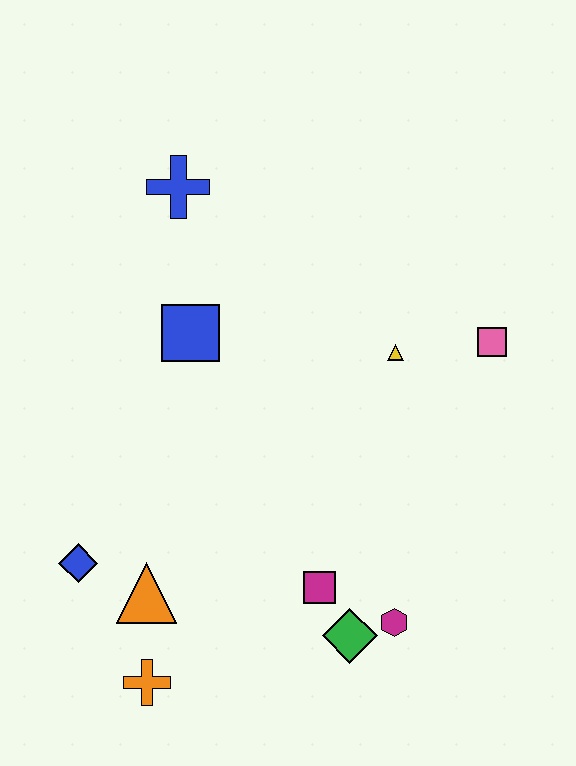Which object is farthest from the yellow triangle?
The orange cross is farthest from the yellow triangle.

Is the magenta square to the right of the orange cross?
Yes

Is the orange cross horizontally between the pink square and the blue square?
No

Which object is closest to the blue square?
The blue cross is closest to the blue square.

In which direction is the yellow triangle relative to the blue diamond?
The yellow triangle is to the right of the blue diamond.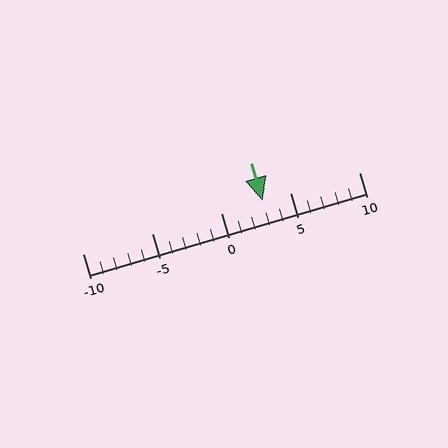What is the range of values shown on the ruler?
The ruler shows values from -10 to 10.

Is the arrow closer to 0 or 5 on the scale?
The arrow is closer to 5.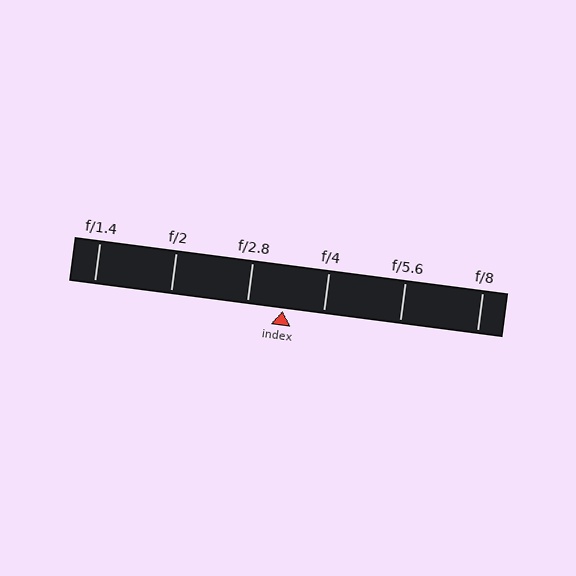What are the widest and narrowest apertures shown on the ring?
The widest aperture shown is f/1.4 and the narrowest is f/8.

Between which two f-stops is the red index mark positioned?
The index mark is between f/2.8 and f/4.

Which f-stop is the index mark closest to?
The index mark is closest to f/2.8.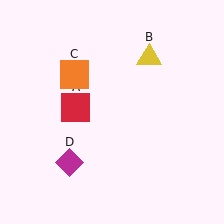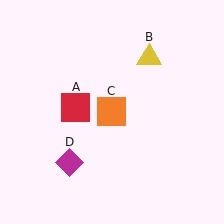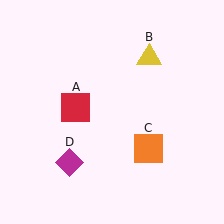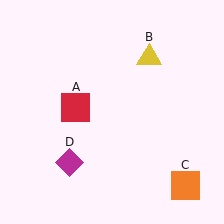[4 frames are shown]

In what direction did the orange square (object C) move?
The orange square (object C) moved down and to the right.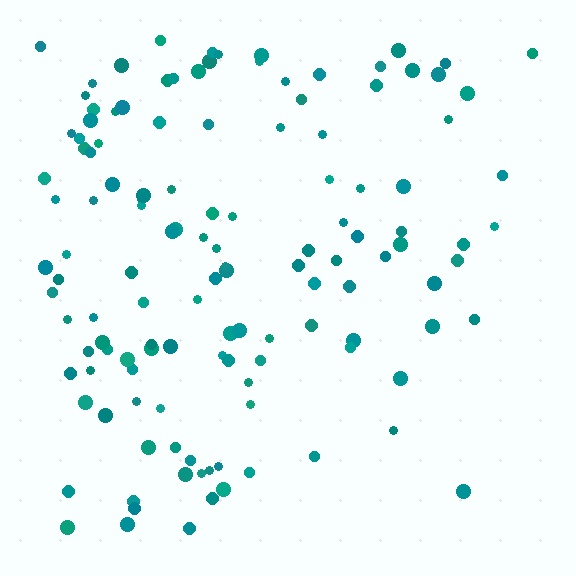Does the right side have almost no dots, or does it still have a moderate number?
Still a moderate number, just noticeably fewer than the left.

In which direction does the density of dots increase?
From right to left, with the left side densest.